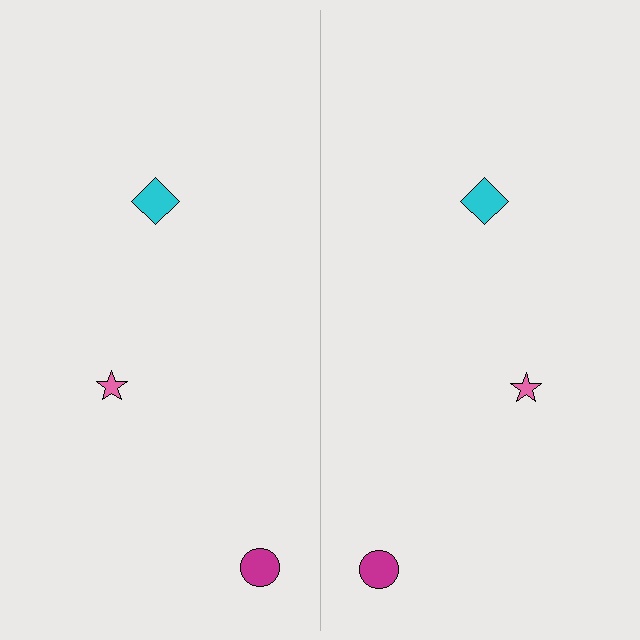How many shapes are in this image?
There are 6 shapes in this image.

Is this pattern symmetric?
Yes, this pattern has bilateral (reflection) symmetry.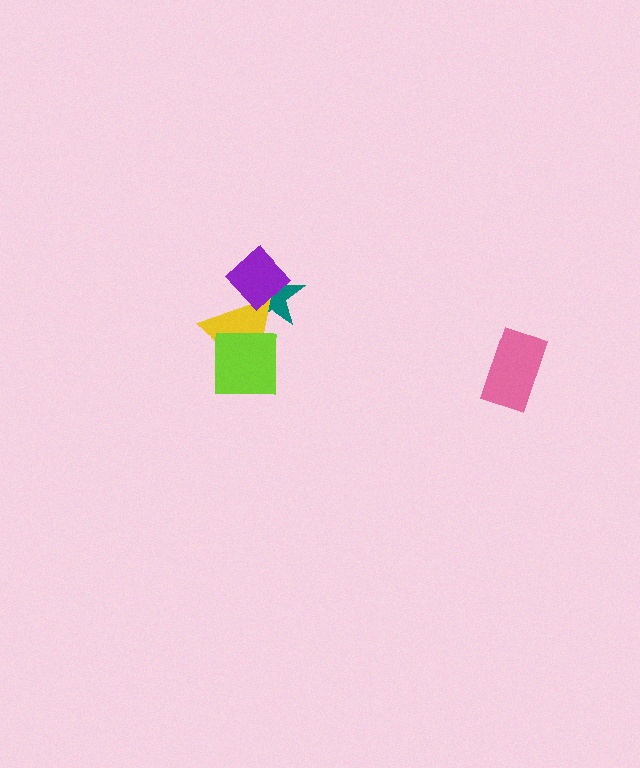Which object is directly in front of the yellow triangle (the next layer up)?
The purple diamond is directly in front of the yellow triangle.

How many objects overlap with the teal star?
2 objects overlap with the teal star.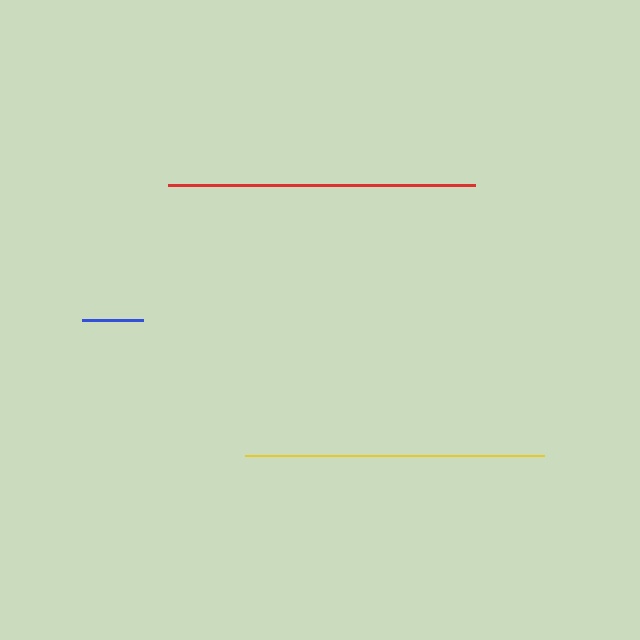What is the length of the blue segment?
The blue segment is approximately 61 pixels long.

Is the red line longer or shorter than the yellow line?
The red line is longer than the yellow line.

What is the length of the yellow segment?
The yellow segment is approximately 299 pixels long.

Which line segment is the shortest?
The blue line is the shortest at approximately 61 pixels.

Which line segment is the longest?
The red line is the longest at approximately 308 pixels.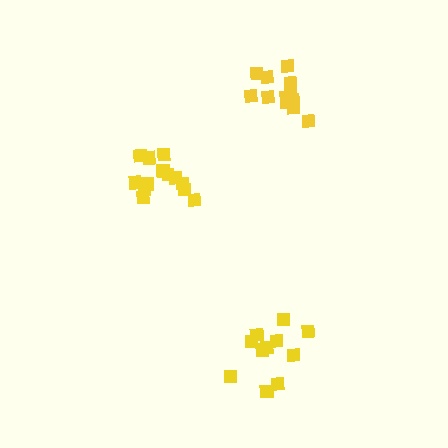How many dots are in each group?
Group 1: 11 dots, Group 2: 13 dots, Group 3: 12 dots (36 total).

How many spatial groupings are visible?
There are 3 spatial groupings.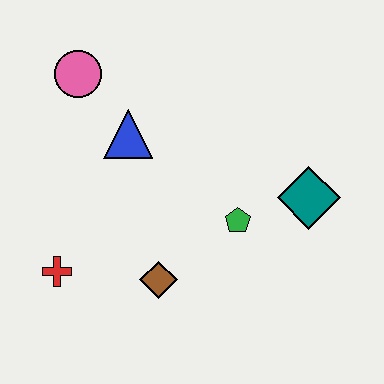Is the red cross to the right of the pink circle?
No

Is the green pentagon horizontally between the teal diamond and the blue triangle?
Yes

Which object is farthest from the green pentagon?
The pink circle is farthest from the green pentagon.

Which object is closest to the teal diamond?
The green pentagon is closest to the teal diamond.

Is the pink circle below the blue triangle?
No